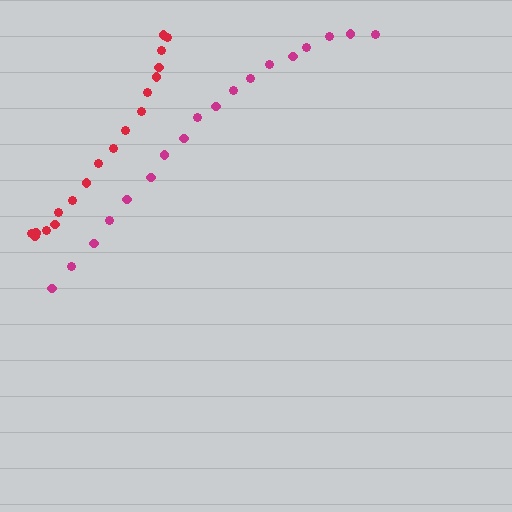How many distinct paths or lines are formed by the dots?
There are 2 distinct paths.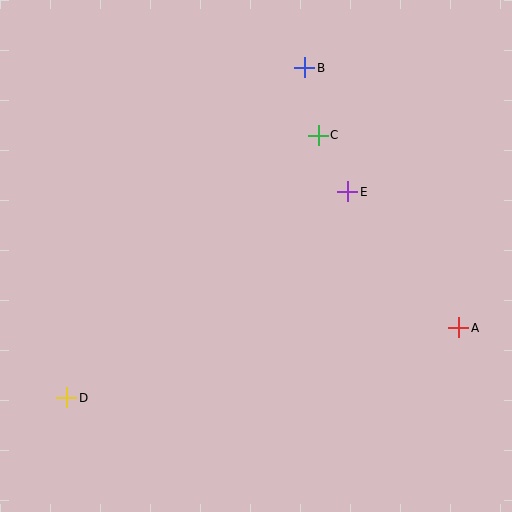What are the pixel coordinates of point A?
Point A is at (459, 328).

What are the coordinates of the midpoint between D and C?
The midpoint between D and C is at (192, 266).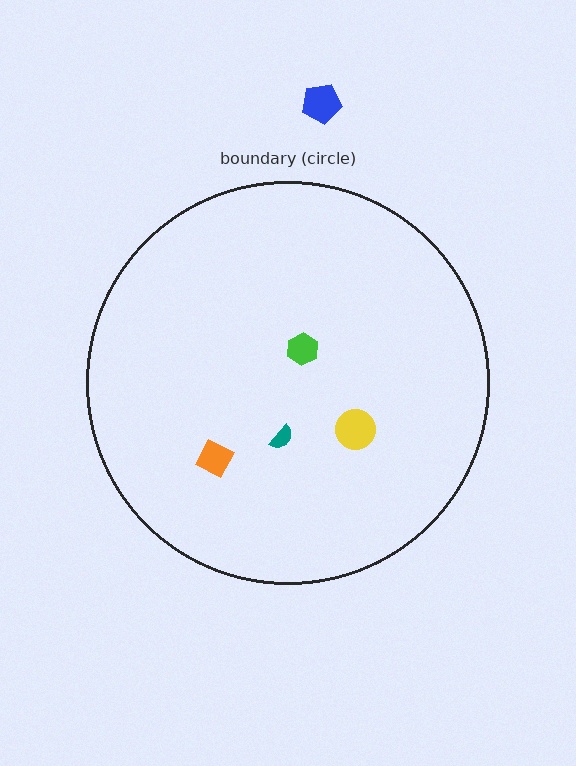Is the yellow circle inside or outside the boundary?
Inside.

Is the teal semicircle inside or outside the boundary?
Inside.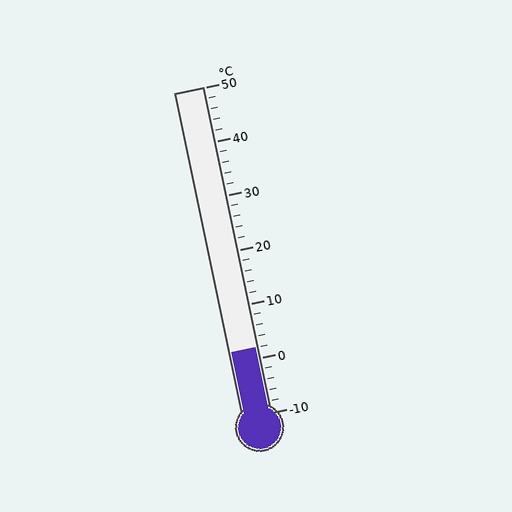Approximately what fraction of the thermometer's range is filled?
The thermometer is filled to approximately 20% of its range.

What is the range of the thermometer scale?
The thermometer scale ranges from -10°C to 50°C.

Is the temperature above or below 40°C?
The temperature is below 40°C.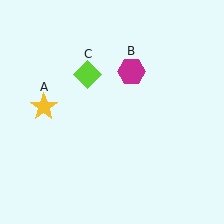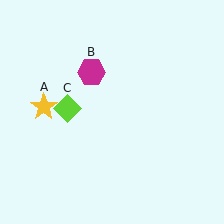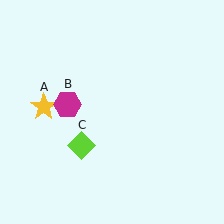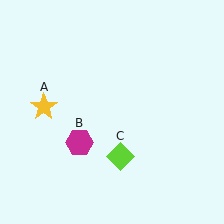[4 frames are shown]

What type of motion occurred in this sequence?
The magenta hexagon (object B), lime diamond (object C) rotated counterclockwise around the center of the scene.